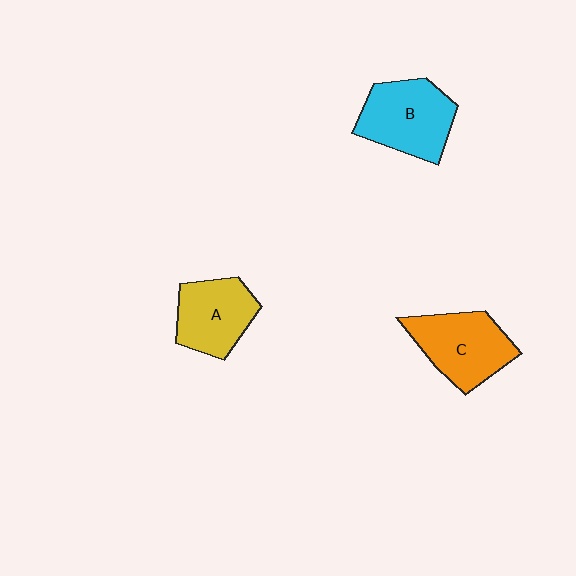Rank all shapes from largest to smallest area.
From largest to smallest: B (cyan), C (orange), A (yellow).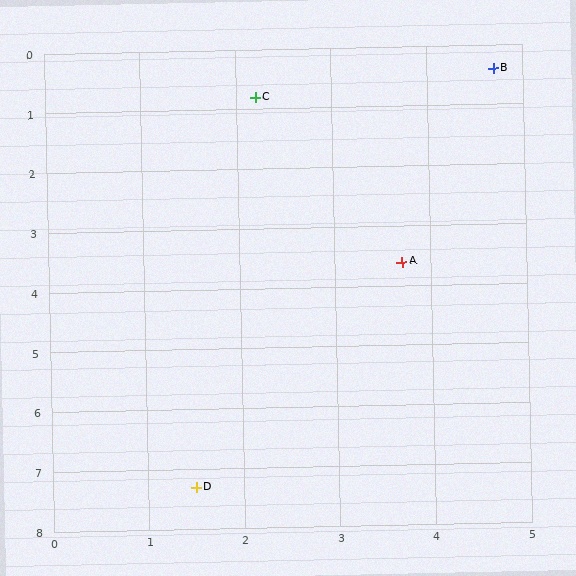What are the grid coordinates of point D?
Point D is at approximately (1.5, 7.3).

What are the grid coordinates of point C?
Point C is at approximately (2.2, 0.8).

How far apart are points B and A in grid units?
Points B and A are about 3.4 grid units apart.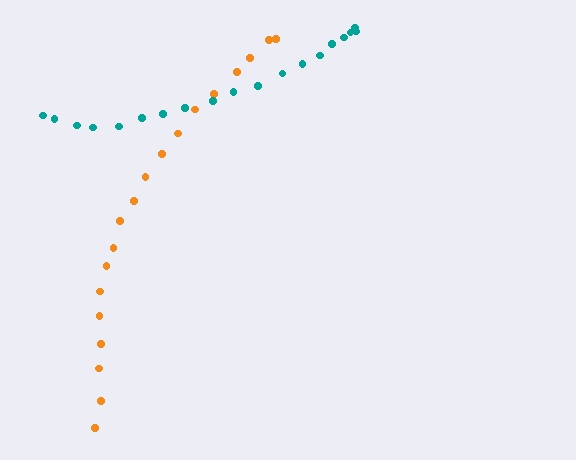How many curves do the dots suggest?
There are 2 distinct paths.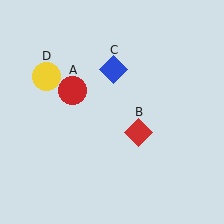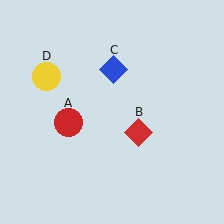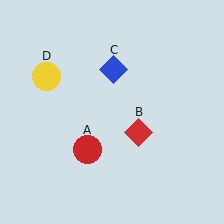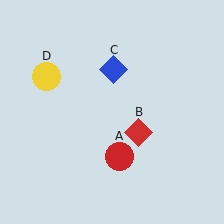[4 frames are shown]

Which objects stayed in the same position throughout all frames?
Red diamond (object B) and blue diamond (object C) and yellow circle (object D) remained stationary.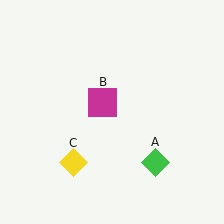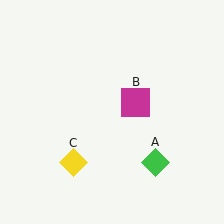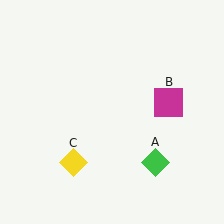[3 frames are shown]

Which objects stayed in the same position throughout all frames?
Green diamond (object A) and yellow diamond (object C) remained stationary.